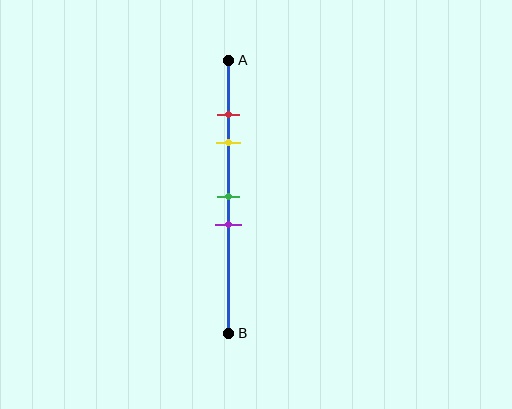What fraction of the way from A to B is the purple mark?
The purple mark is approximately 60% (0.6) of the way from A to B.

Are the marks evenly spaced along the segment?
No, the marks are not evenly spaced.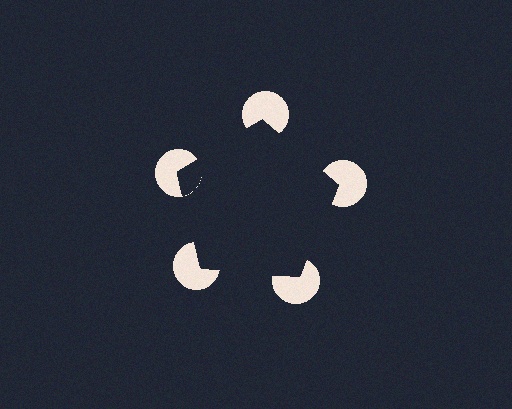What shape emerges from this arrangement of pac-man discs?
An illusory pentagon — its edges are inferred from the aligned wedge cuts in the pac-man discs, not physically drawn.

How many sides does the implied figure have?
5 sides.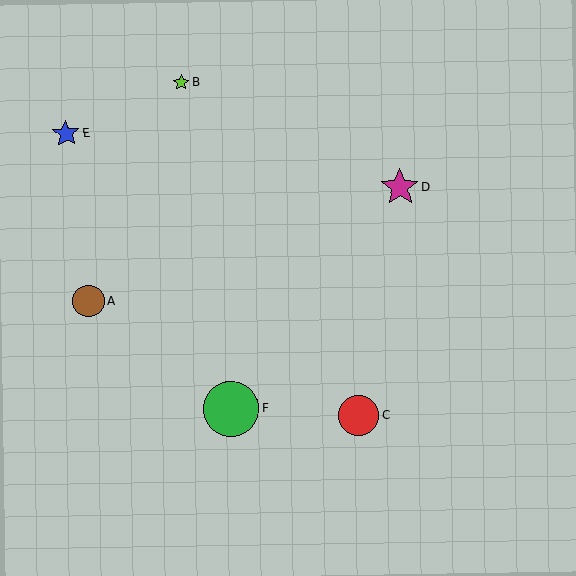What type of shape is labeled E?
Shape E is a blue star.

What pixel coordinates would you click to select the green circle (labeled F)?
Click at (231, 409) to select the green circle F.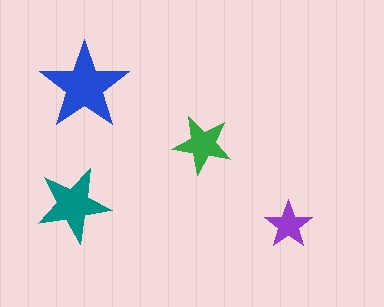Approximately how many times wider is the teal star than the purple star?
About 1.5 times wider.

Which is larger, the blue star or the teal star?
The blue one.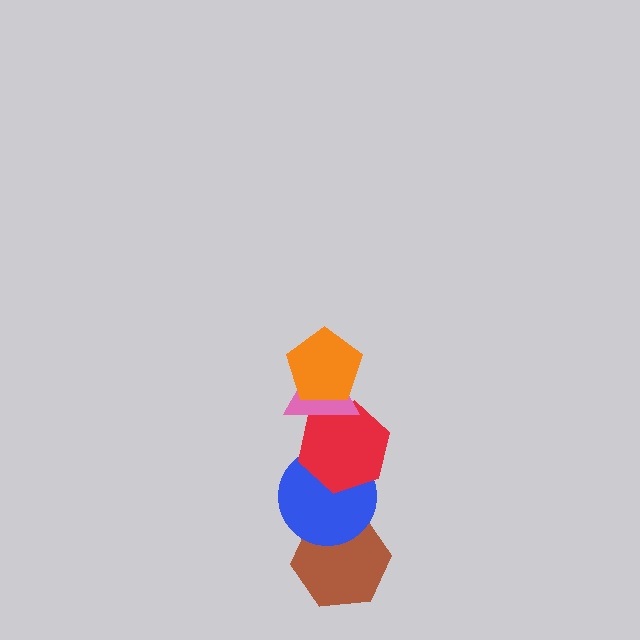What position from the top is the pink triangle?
The pink triangle is 2nd from the top.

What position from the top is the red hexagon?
The red hexagon is 3rd from the top.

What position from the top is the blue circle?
The blue circle is 4th from the top.